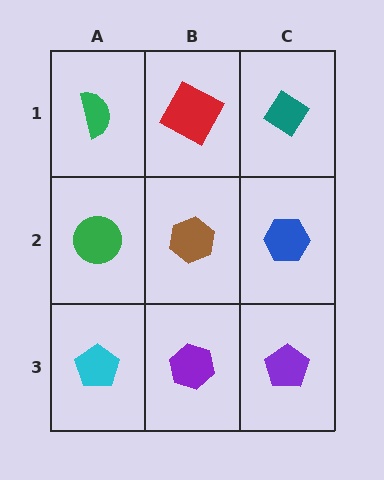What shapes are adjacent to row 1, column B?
A brown hexagon (row 2, column B), a green semicircle (row 1, column A), a teal diamond (row 1, column C).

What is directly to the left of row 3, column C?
A purple hexagon.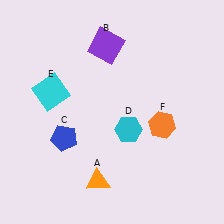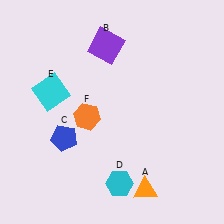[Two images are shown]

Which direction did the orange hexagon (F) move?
The orange hexagon (F) moved left.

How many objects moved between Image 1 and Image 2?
3 objects moved between the two images.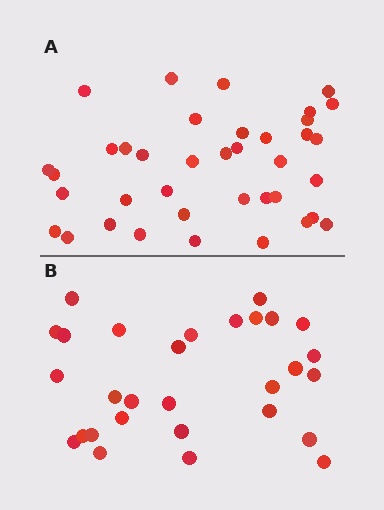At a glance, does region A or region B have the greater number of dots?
Region A (the top region) has more dots.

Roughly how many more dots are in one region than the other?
Region A has roughly 8 or so more dots than region B.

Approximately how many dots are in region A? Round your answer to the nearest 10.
About 40 dots. (The exact count is 38, which rounds to 40.)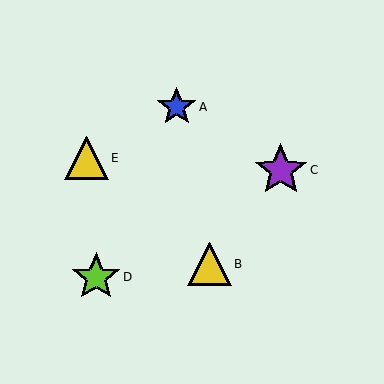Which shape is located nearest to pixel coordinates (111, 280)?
The lime star (labeled D) at (96, 277) is nearest to that location.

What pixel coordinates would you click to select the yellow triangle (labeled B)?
Click at (209, 264) to select the yellow triangle B.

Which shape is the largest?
The purple star (labeled C) is the largest.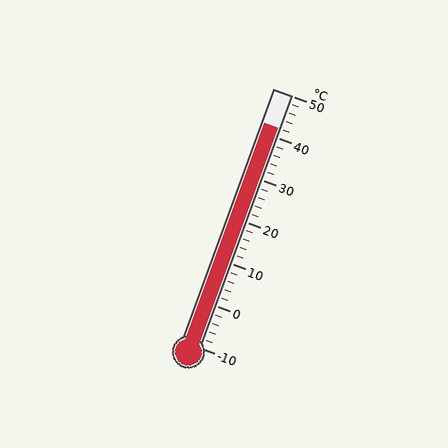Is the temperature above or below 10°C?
The temperature is above 10°C.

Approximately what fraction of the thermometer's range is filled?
The thermometer is filled to approximately 85% of its range.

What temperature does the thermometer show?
The thermometer shows approximately 42°C.